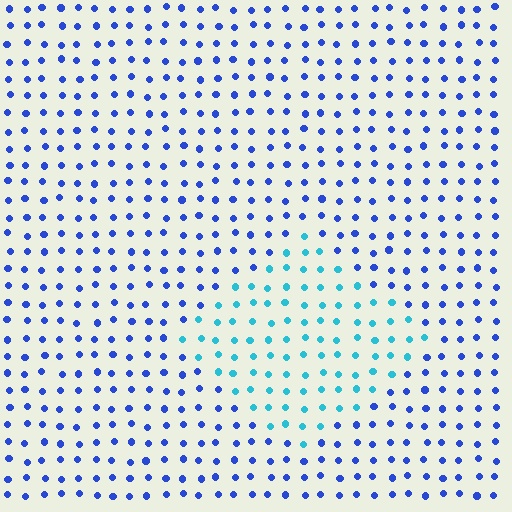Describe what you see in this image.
The image is filled with small blue elements in a uniform arrangement. A diamond-shaped region is visible where the elements are tinted to a slightly different hue, forming a subtle color boundary.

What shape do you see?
I see a diamond.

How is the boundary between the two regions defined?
The boundary is defined purely by a slight shift in hue (about 42 degrees). Spacing, size, and orientation are identical on both sides.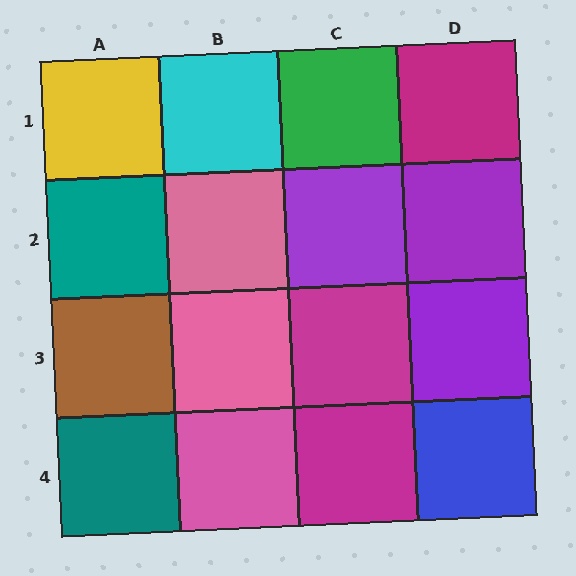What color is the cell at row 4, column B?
Pink.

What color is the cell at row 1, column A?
Yellow.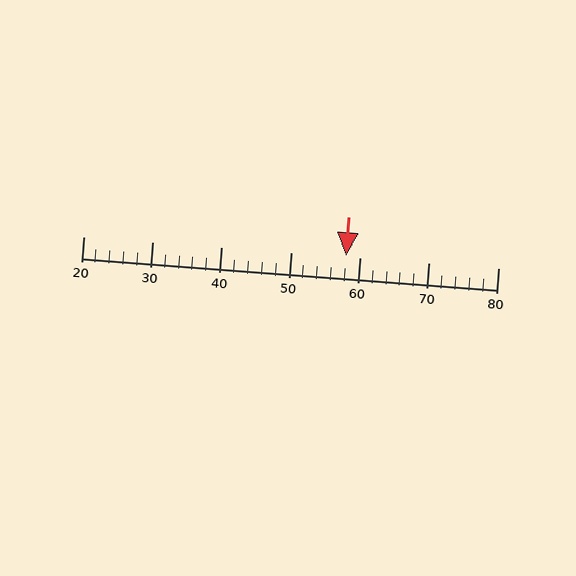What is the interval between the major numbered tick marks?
The major tick marks are spaced 10 units apart.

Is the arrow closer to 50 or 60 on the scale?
The arrow is closer to 60.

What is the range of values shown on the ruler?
The ruler shows values from 20 to 80.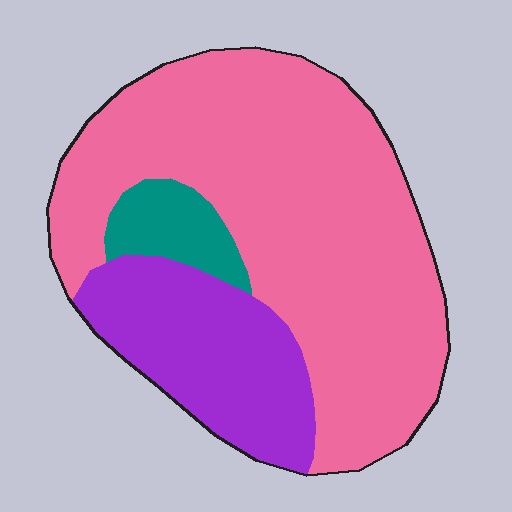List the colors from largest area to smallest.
From largest to smallest: pink, purple, teal.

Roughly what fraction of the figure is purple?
Purple covers 24% of the figure.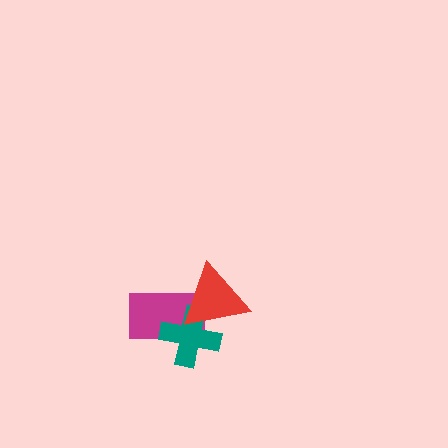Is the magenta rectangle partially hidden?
Yes, it is partially covered by another shape.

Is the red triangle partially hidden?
No, no other shape covers it.